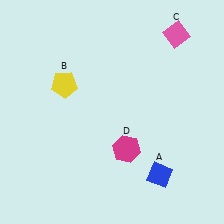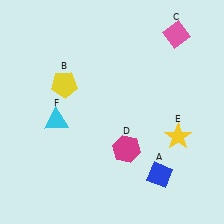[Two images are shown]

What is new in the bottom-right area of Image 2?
A yellow star (E) was added in the bottom-right area of Image 2.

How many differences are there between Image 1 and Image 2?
There are 2 differences between the two images.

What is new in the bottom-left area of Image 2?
A cyan triangle (F) was added in the bottom-left area of Image 2.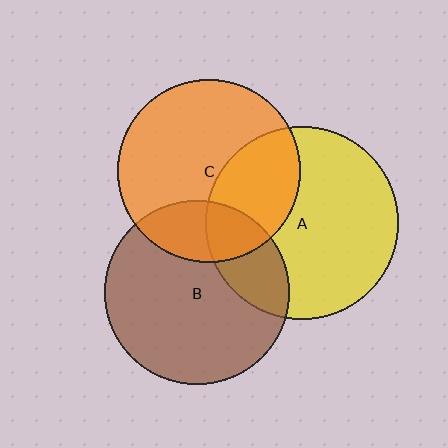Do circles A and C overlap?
Yes.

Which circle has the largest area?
Circle A (yellow).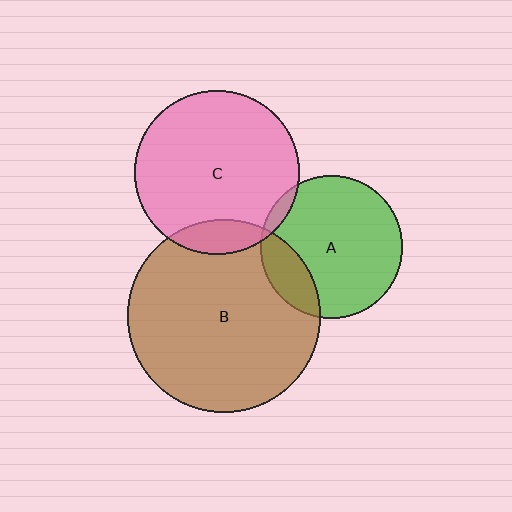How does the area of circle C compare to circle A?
Approximately 1.3 times.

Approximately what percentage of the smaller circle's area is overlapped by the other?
Approximately 5%.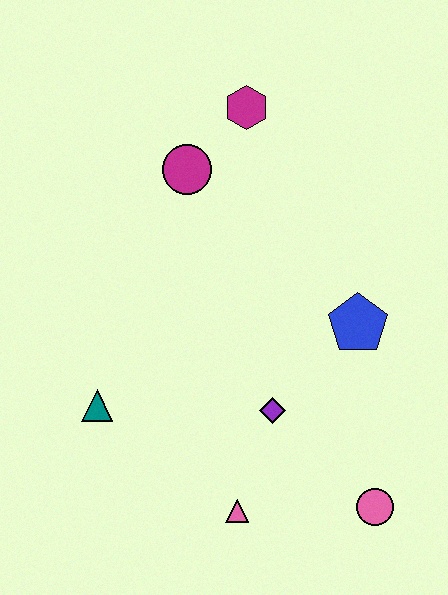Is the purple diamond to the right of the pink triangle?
Yes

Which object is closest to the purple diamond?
The pink triangle is closest to the purple diamond.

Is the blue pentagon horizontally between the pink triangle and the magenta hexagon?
No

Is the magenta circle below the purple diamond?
No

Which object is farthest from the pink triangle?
The magenta hexagon is farthest from the pink triangle.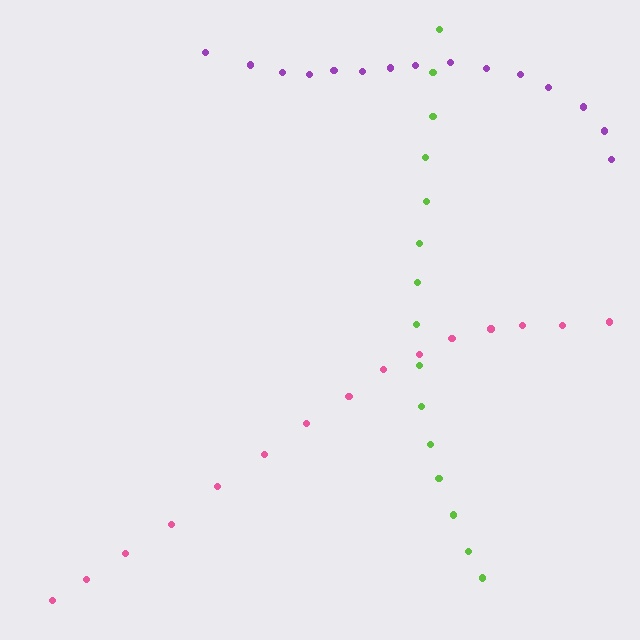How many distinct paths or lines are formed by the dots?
There are 3 distinct paths.